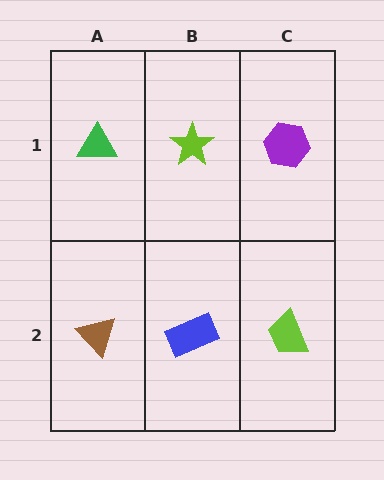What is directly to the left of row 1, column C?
A lime star.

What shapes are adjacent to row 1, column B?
A blue rectangle (row 2, column B), a green triangle (row 1, column A), a purple hexagon (row 1, column C).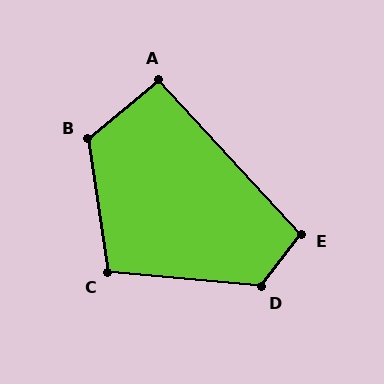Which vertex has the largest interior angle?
D, at approximately 122 degrees.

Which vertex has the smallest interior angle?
A, at approximately 93 degrees.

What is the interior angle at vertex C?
Approximately 103 degrees (obtuse).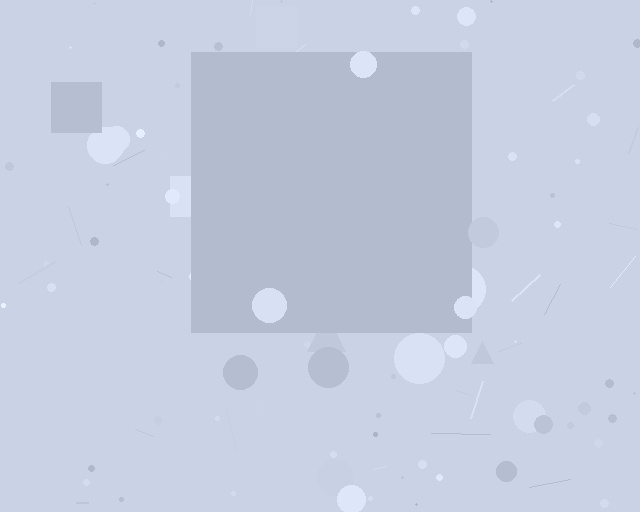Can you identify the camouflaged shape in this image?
The camouflaged shape is a square.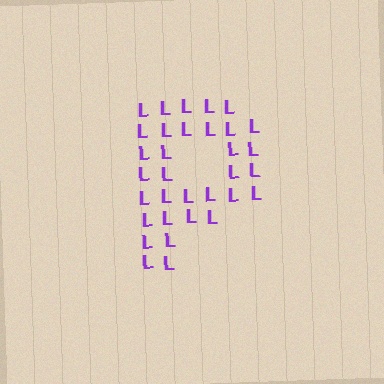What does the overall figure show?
The overall figure shows the letter P.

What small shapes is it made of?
It is made of small letter L's.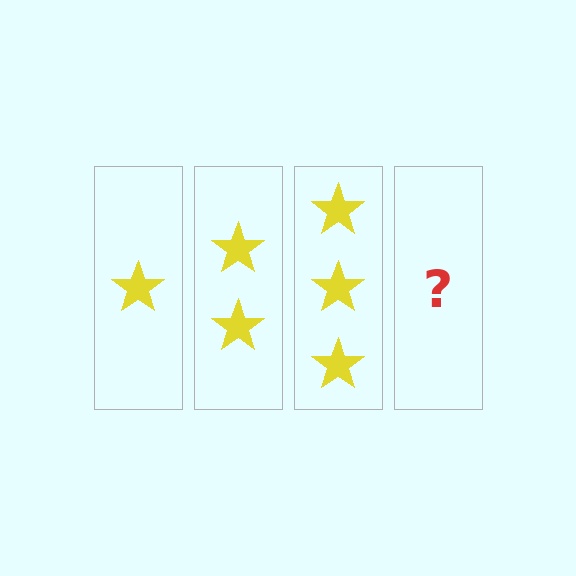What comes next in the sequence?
The next element should be 4 stars.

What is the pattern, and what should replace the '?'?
The pattern is that each step adds one more star. The '?' should be 4 stars.